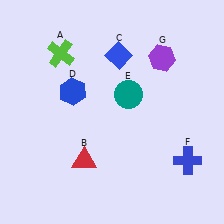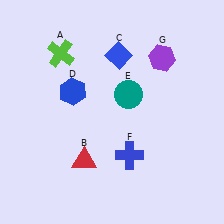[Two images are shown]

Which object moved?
The blue cross (F) moved left.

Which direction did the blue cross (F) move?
The blue cross (F) moved left.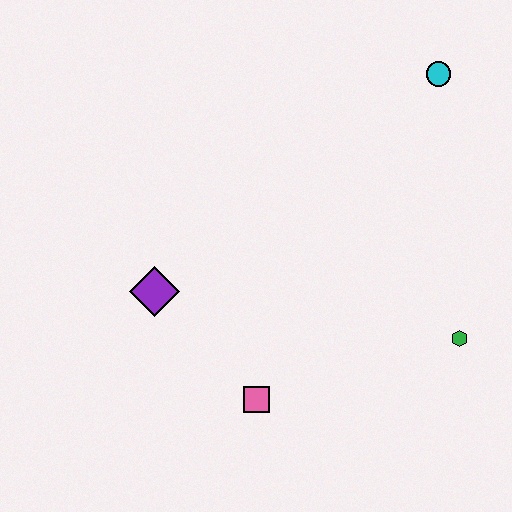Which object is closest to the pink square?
The purple diamond is closest to the pink square.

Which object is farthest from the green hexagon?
The purple diamond is farthest from the green hexagon.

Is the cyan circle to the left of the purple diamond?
No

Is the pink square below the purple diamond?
Yes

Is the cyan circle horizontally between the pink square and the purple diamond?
No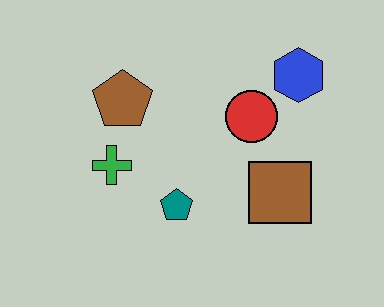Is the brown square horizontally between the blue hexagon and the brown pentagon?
Yes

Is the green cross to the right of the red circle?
No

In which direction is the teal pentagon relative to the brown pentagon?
The teal pentagon is below the brown pentagon.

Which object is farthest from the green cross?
The blue hexagon is farthest from the green cross.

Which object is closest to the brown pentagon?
The green cross is closest to the brown pentagon.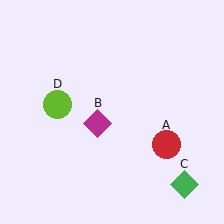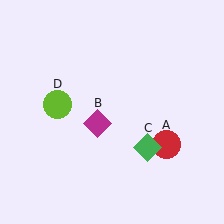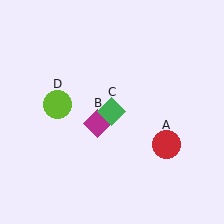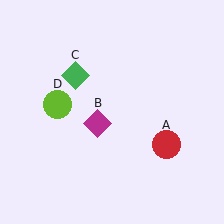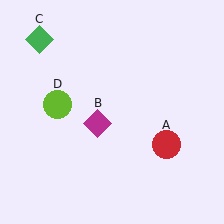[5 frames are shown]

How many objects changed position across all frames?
1 object changed position: green diamond (object C).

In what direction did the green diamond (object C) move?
The green diamond (object C) moved up and to the left.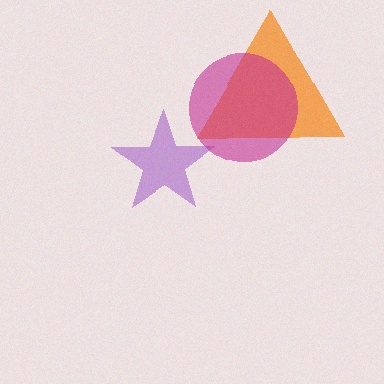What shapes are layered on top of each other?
The layered shapes are: a purple star, an orange triangle, a magenta circle.